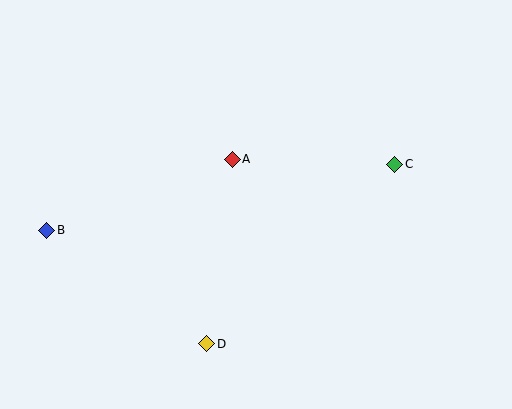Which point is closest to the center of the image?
Point A at (232, 159) is closest to the center.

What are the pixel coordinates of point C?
Point C is at (395, 164).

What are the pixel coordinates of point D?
Point D is at (207, 344).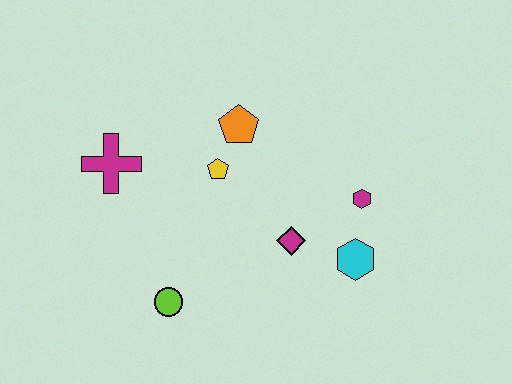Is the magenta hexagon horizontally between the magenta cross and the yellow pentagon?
No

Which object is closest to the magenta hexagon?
The cyan hexagon is closest to the magenta hexagon.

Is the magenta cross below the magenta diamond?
No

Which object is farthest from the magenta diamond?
The magenta cross is farthest from the magenta diamond.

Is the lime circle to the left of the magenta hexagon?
Yes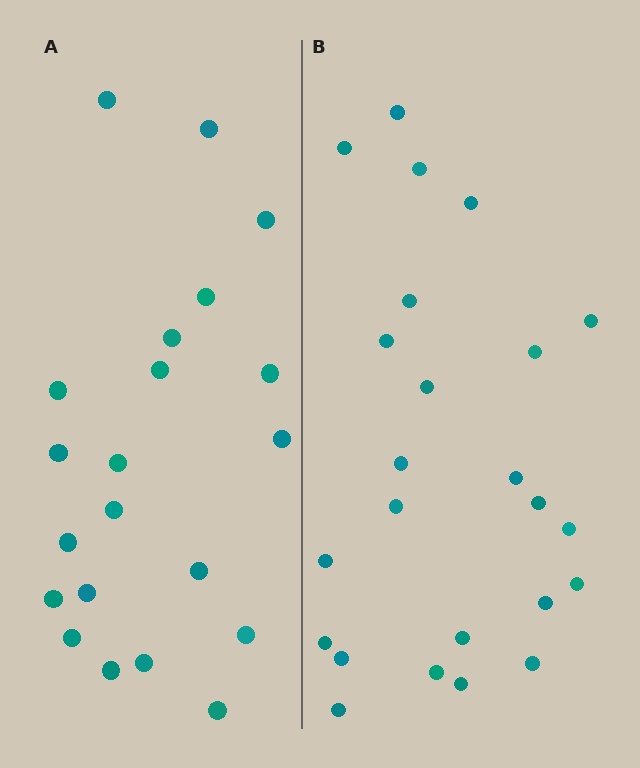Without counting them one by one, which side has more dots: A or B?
Region B (the right region) has more dots.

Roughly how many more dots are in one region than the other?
Region B has just a few more — roughly 2 or 3 more dots than region A.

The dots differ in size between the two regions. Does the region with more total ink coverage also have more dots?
No. Region A has more total ink coverage because its dots are larger, but region B actually contains more individual dots. Total area can be misleading — the number of items is what matters here.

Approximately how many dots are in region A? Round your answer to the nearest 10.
About 20 dots. (The exact count is 21, which rounds to 20.)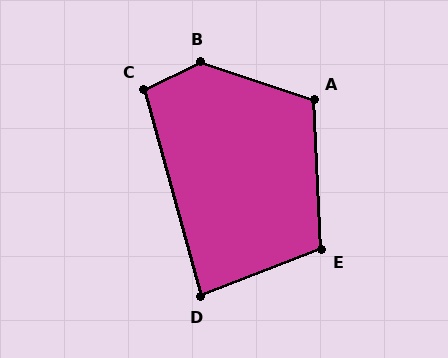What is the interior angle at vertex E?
Approximately 109 degrees (obtuse).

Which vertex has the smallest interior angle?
D, at approximately 84 degrees.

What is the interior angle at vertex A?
Approximately 111 degrees (obtuse).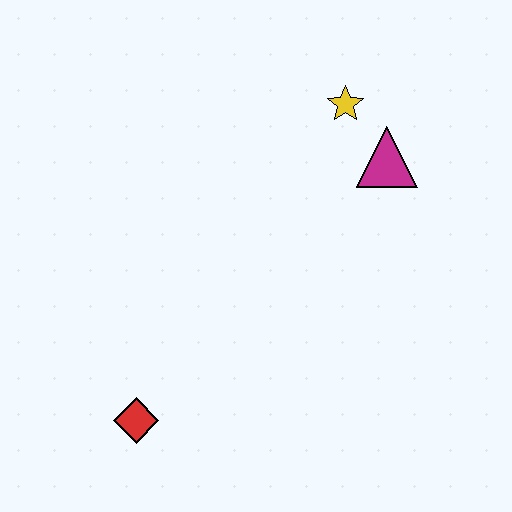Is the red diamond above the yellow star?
No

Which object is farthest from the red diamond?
The yellow star is farthest from the red diamond.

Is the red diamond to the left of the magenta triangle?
Yes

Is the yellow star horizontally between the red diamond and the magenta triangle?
Yes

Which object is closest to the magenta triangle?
The yellow star is closest to the magenta triangle.